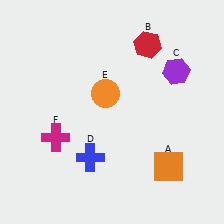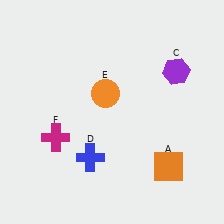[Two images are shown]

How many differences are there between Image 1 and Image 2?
There is 1 difference between the two images.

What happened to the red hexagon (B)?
The red hexagon (B) was removed in Image 2. It was in the top-right area of Image 1.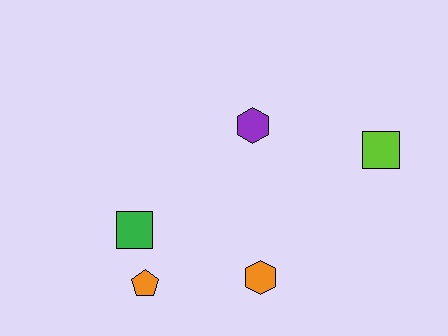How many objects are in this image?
There are 5 objects.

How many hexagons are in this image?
There are 2 hexagons.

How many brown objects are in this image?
There are no brown objects.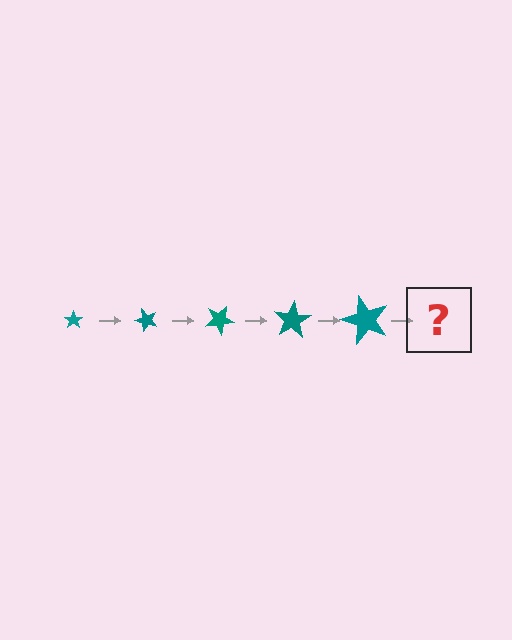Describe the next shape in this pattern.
It should be a star, larger than the previous one and rotated 250 degrees from the start.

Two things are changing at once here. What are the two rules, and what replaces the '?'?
The two rules are that the star grows larger each step and it rotates 50 degrees each step. The '?' should be a star, larger than the previous one and rotated 250 degrees from the start.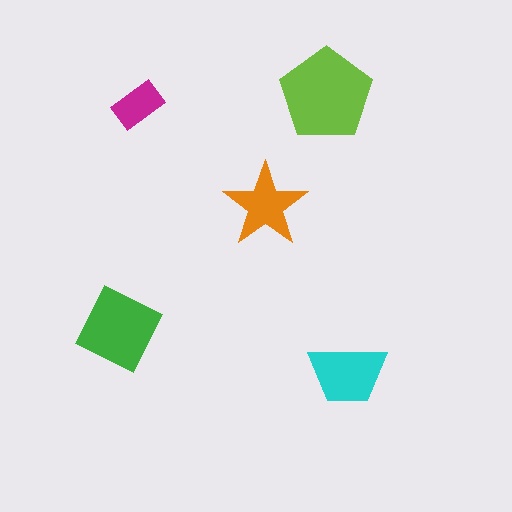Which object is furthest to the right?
The cyan trapezoid is rightmost.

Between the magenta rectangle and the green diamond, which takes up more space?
The green diamond.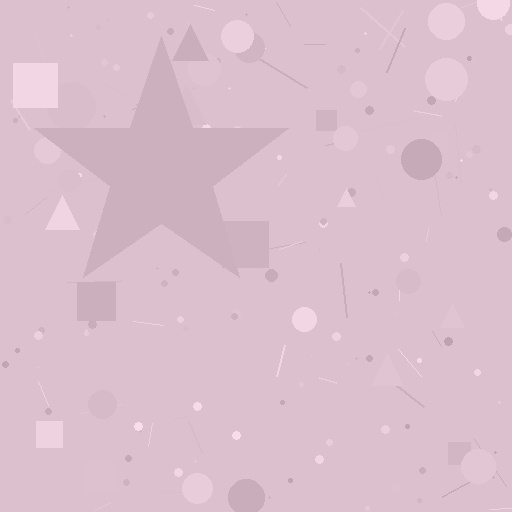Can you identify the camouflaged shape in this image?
The camouflaged shape is a star.